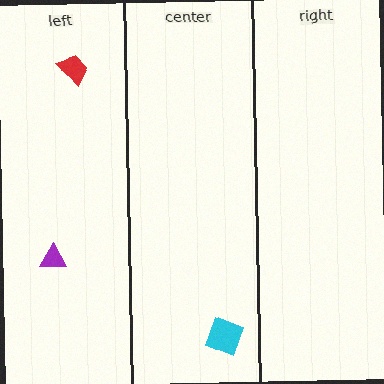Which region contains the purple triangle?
The left region.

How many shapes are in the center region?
1.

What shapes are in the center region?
The cyan square.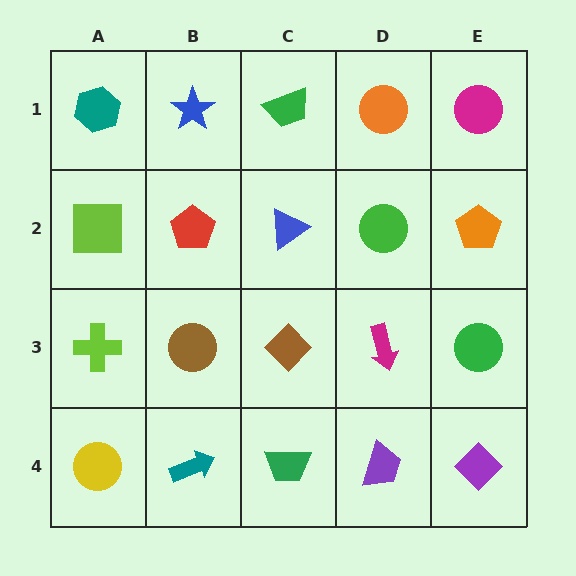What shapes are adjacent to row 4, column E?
A green circle (row 3, column E), a purple trapezoid (row 4, column D).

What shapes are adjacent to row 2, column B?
A blue star (row 1, column B), a brown circle (row 3, column B), a lime square (row 2, column A), a blue triangle (row 2, column C).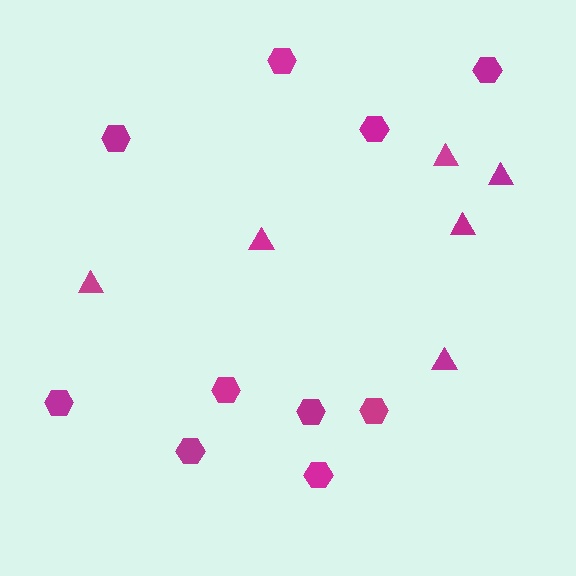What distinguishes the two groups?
There are 2 groups: one group of hexagons (10) and one group of triangles (6).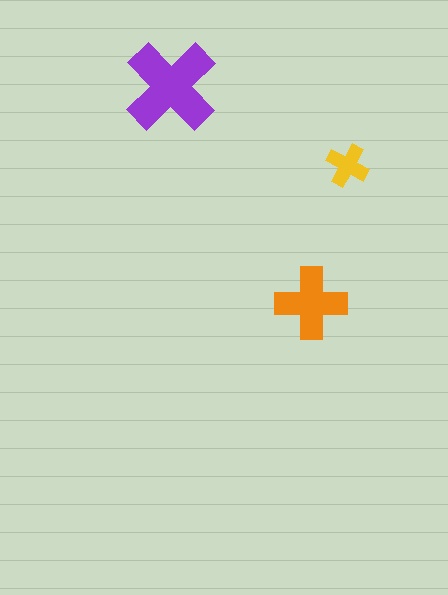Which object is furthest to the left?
The purple cross is leftmost.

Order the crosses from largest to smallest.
the purple one, the orange one, the yellow one.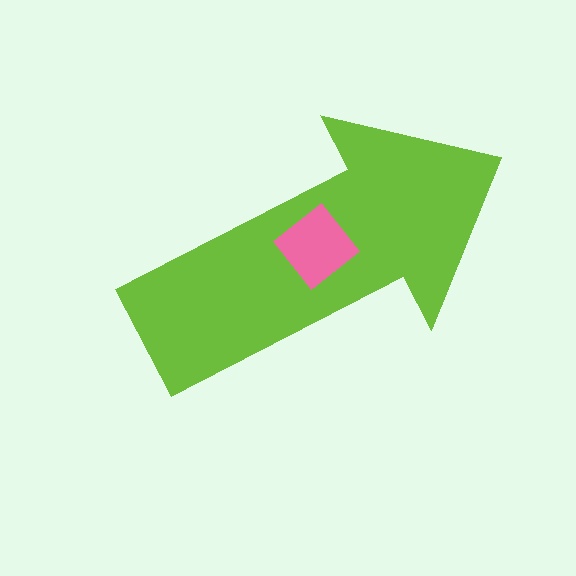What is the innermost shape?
The pink diamond.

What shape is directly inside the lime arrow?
The pink diamond.